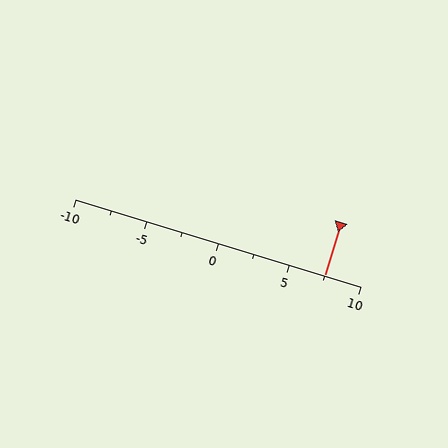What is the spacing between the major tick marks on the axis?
The major ticks are spaced 5 apart.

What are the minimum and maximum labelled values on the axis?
The axis runs from -10 to 10.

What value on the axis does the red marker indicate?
The marker indicates approximately 7.5.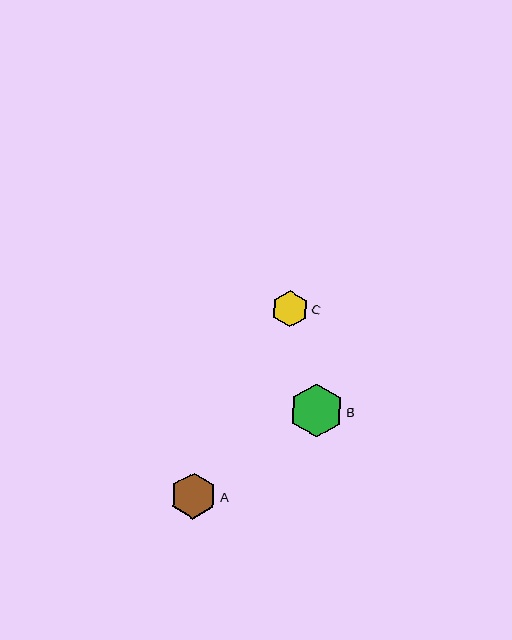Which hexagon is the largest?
Hexagon B is the largest with a size of approximately 54 pixels.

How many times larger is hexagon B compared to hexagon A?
Hexagon B is approximately 1.2 times the size of hexagon A.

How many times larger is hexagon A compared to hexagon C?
Hexagon A is approximately 1.3 times the size of hexagon C.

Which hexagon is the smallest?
Hexagon C is the smallest with a size of approximately 37 pixels.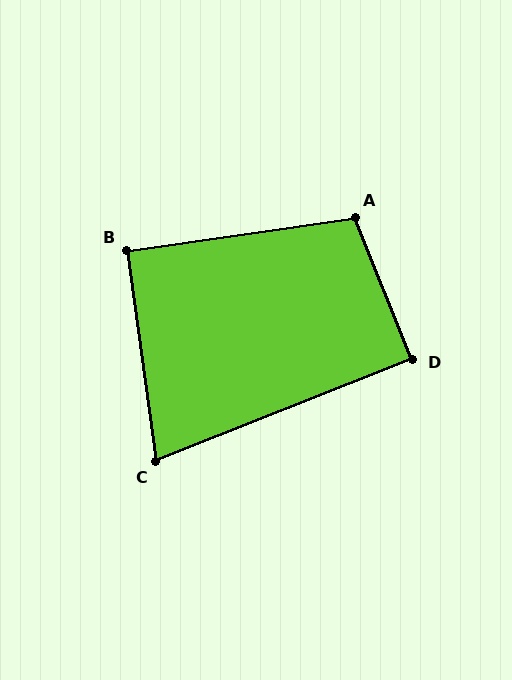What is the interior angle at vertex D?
Approximately 90 degrees (approximately right).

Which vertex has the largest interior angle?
A, at approximately 104 degrees.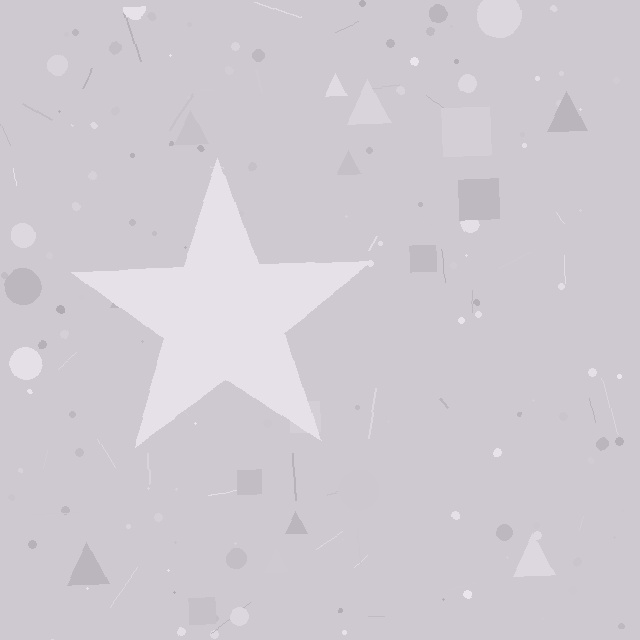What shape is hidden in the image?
A star is hidden in the image.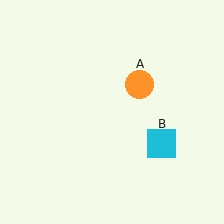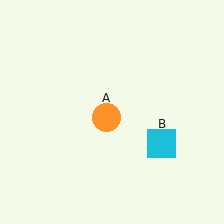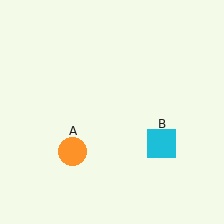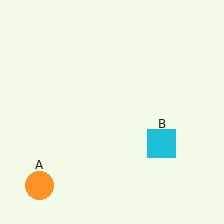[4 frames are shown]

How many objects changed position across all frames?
1 object changed position: orange circle (object A).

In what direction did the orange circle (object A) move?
The orange circle (object A) moved down and to the left.